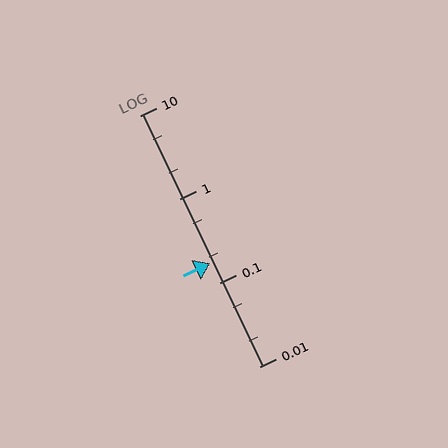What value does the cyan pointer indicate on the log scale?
The pointer indicates approximately 0.17.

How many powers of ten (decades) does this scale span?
The scale spans 3 decades, from 0.01 to 10.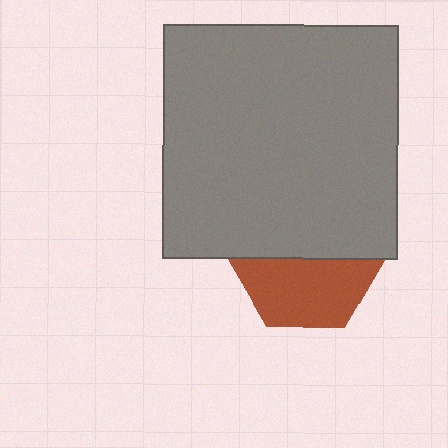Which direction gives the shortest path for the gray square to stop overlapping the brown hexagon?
Moving up gives the shortest separation.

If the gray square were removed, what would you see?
You would see the complete brown hexagon.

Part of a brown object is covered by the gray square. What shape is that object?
It is a hexagon.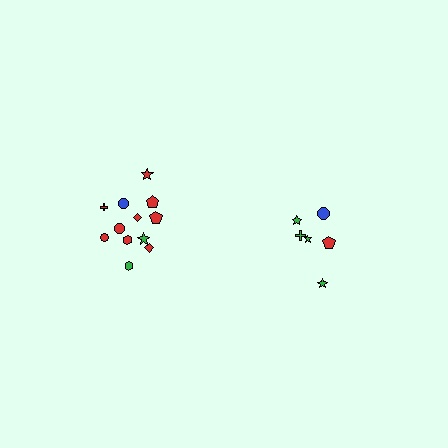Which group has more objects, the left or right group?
The left group.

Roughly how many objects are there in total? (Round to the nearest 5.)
Roughly 20 objects in total.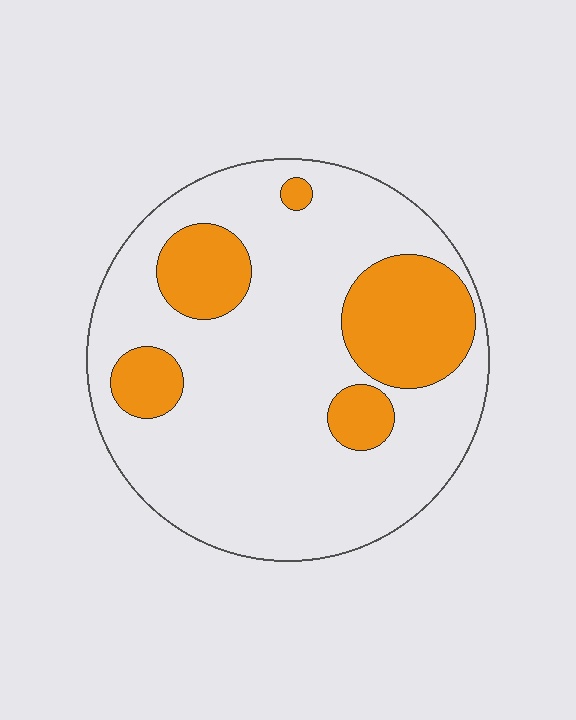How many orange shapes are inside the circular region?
5.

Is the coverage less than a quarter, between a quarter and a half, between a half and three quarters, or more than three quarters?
Less than a quarter.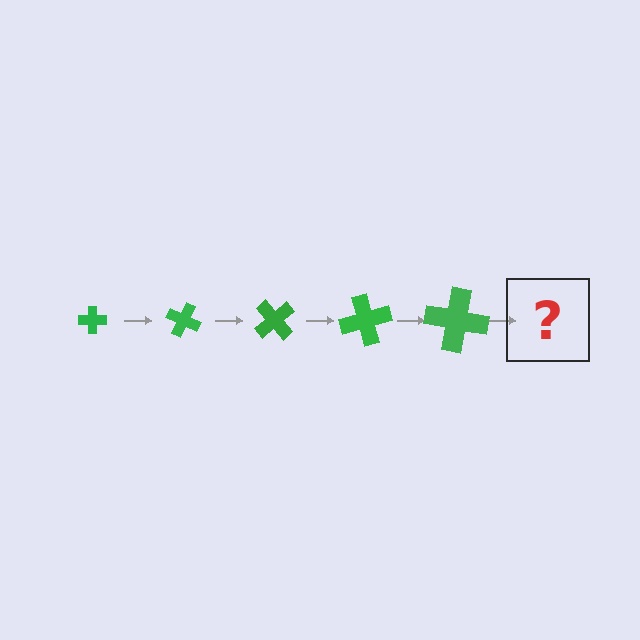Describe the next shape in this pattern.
It should be a cross, larger than the previous one and rotated 125 degrees from the start.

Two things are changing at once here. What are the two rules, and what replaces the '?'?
The two rules are that the cross grows larger each step and it rotates 25 degrees each step. The '?' should be a cross, larger than the previous one and rotated 125 degrees from the start.